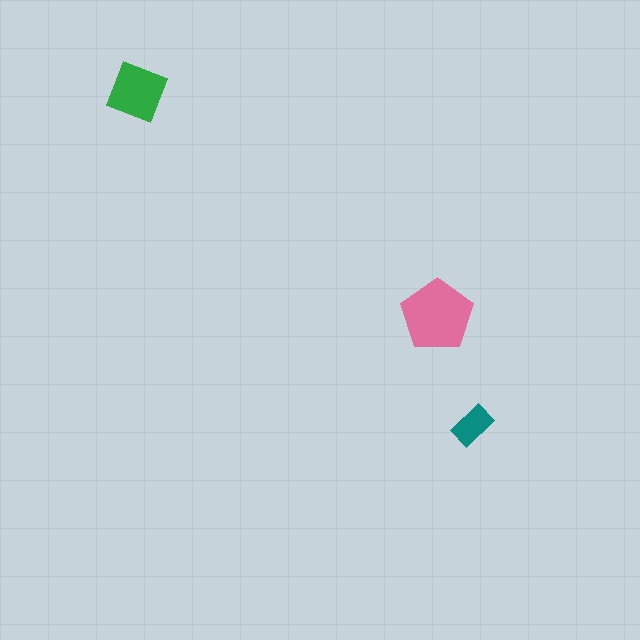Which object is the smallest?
The teal rectangle.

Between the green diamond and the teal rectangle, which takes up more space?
The green diamond.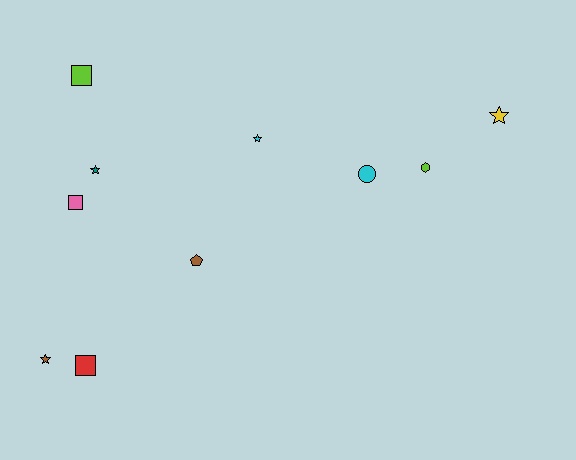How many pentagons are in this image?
There is 1 pentagon.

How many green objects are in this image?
There are no green objects.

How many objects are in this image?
There are 10 objects.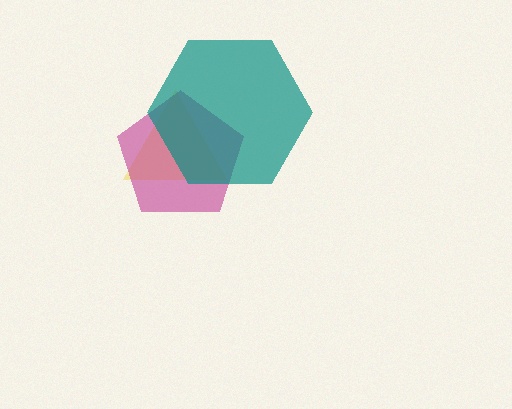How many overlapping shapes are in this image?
There are 3 overlapping shapes in the image.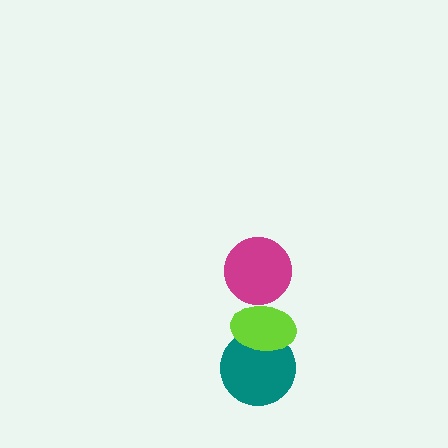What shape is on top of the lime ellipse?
The magenta circle is on top of the lime ellipse.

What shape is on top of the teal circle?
The lime ellipse is on top of the teal circle.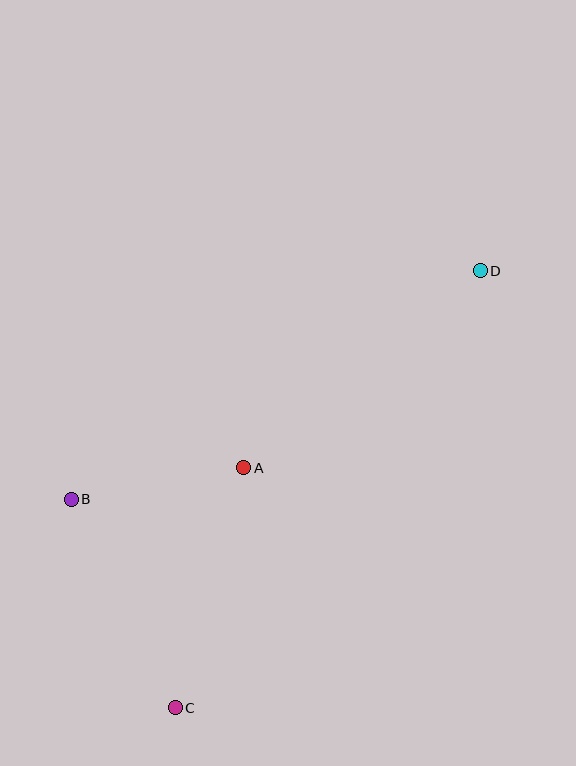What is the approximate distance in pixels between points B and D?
The distance between B and D is approximately 468 pixels.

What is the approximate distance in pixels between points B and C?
The distance between B and C is approximately 233 pixels.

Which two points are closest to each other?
Points A and B are closest to each other.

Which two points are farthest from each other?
Points C and D are farthest from each other.